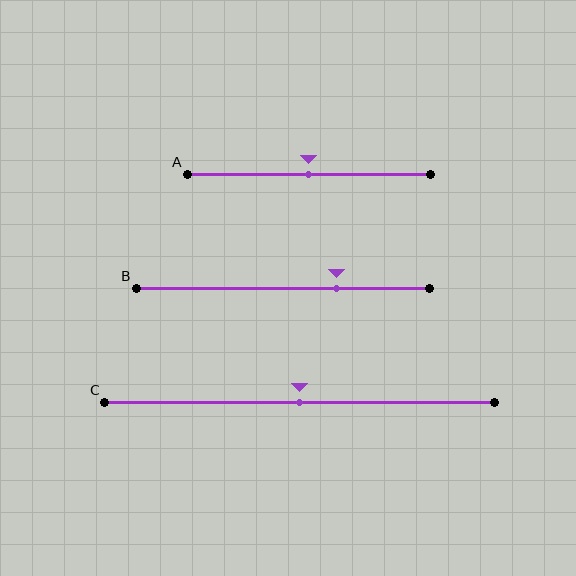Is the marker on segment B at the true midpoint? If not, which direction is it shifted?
No, the marker on segment B is shifted to the right by about 18% of the segment length.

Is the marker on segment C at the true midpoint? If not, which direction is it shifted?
Yes, the marker on segment C is at the true midpoint.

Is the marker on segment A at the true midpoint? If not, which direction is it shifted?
Yes, the marker on segment A is at the true midpoint.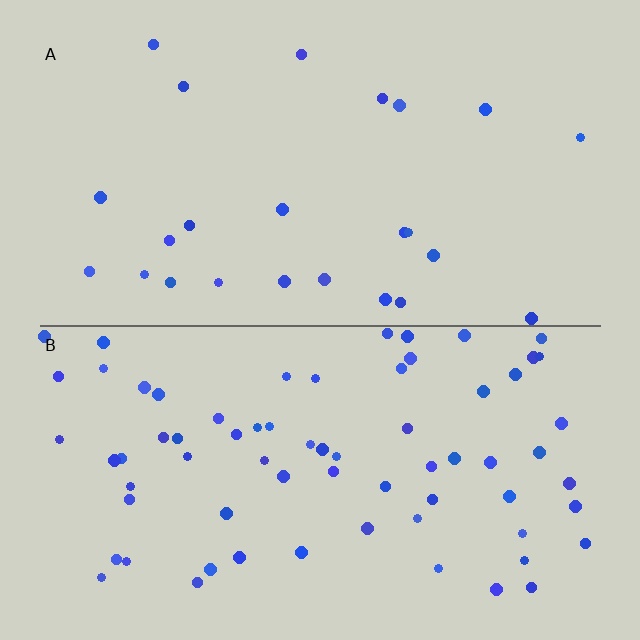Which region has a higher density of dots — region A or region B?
B (the bottom).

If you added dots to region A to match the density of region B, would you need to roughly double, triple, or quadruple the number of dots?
Approximately triple.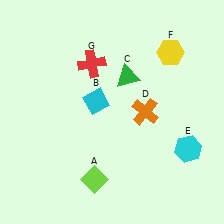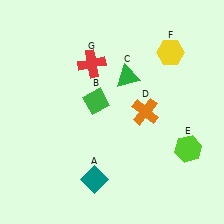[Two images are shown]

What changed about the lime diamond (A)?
In Image 1, A is lime. In Image 2, it changed to teal.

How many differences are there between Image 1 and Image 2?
There are 3 differences between the two images.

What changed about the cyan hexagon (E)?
In Image 1, E is cyan. In Image 2, it changed to lime.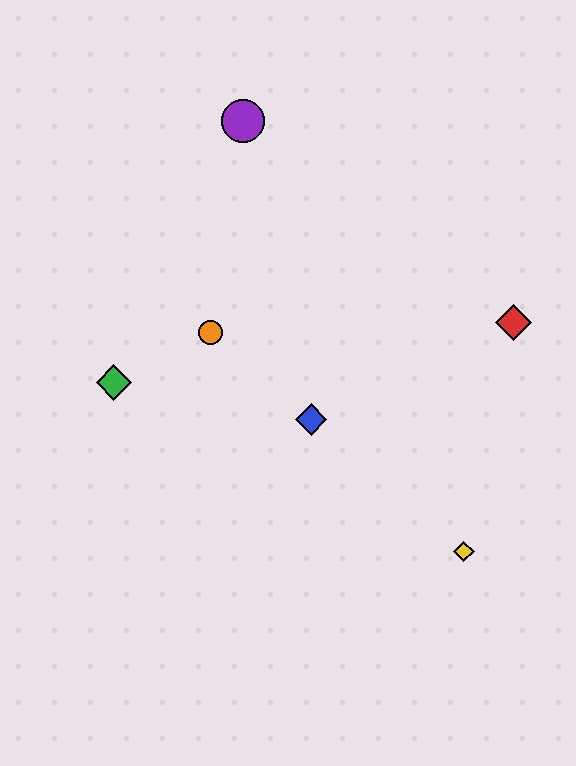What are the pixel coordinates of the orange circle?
The orange circle is at (211, 333).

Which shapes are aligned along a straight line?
The blue diamond, the yellow diamond, the orange circle are aligned along a straight line.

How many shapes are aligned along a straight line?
3 shapes (the blue diamond, the yellow diamond, the orange circle) are aligned along a straight line.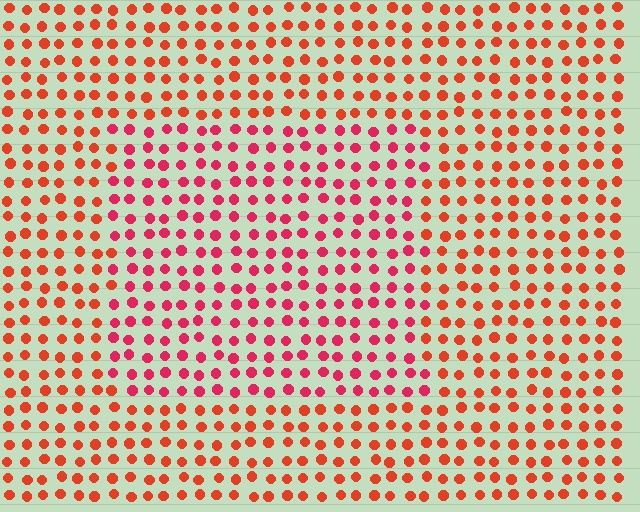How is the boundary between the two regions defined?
The boundary is defined purely by a slight shift in hue (about 28 degrees). Spacing, size, and orientation are identical on both sides.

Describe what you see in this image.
The image is filled with small red elements in a uniform arrangement. A rectangle-shaped region is visible where the elements are tinted to a slightly different hue, forming a subtle color boundary.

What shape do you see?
I see a rectangle.